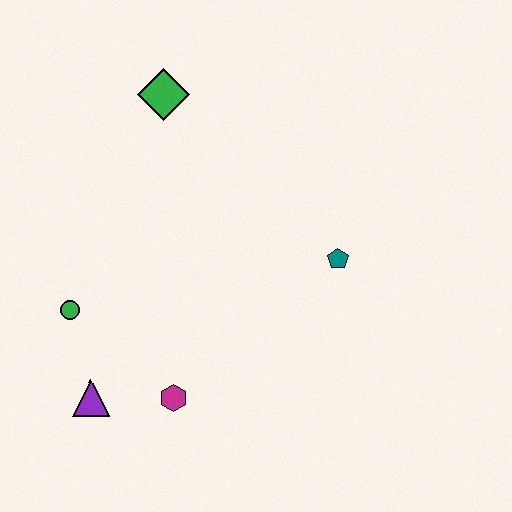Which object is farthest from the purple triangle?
The green diamond is farthest from the purple triangle.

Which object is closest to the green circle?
The purple triangle is closest to the green circle.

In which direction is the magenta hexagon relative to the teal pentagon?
The magenta hexagon is to the left of the teal pentagon.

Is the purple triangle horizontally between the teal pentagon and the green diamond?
No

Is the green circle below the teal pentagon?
Yes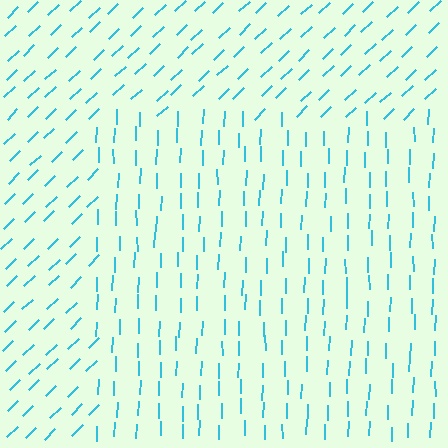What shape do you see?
I see a rectangle.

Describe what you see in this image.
The image is filled with small cyan line segments. A rectangle region in the image has lines oriented differently from the surrounding lines, creating a visible texture boundary.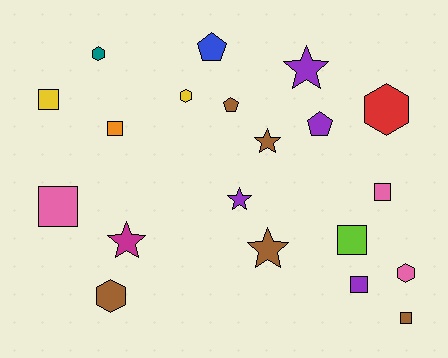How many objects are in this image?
There are 20 objects.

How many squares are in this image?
There are 7 squares.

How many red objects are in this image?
There is 1 red object.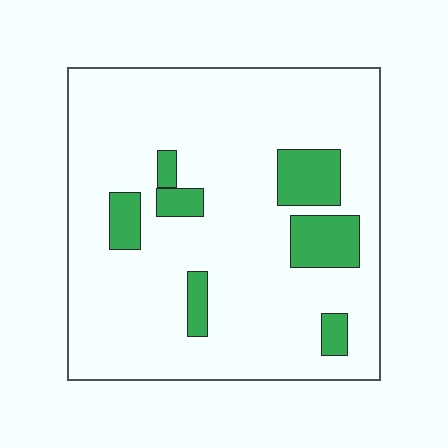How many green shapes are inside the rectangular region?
7.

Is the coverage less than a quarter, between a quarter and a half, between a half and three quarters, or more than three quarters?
Less than a quarter.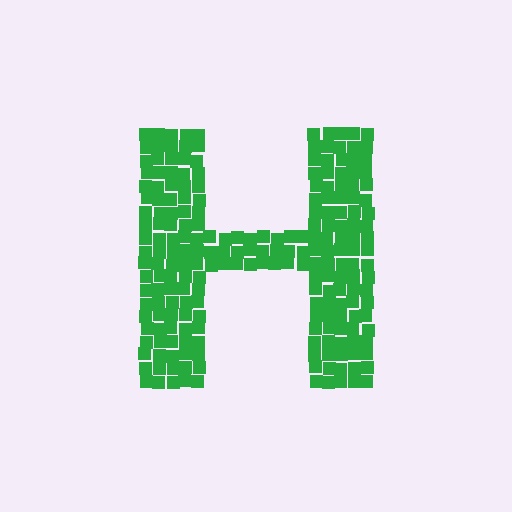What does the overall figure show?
The overall figure shows the letter H.